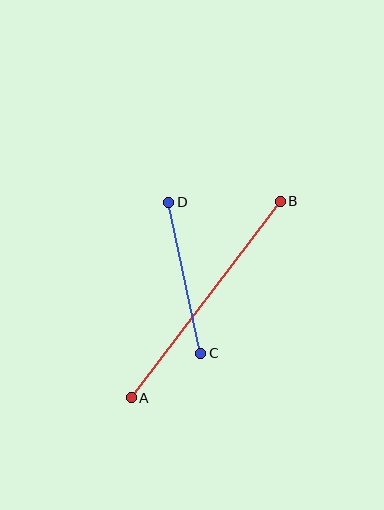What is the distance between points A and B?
The distance is approximately 247 pixels.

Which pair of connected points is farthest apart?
Points A and B are farthest apart.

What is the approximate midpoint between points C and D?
The midpoint is at approximately (185, 278) pixels.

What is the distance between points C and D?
The distance is approximately 154 pixels.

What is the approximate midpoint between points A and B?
The midpoint is at approximately (206, 299) pixels.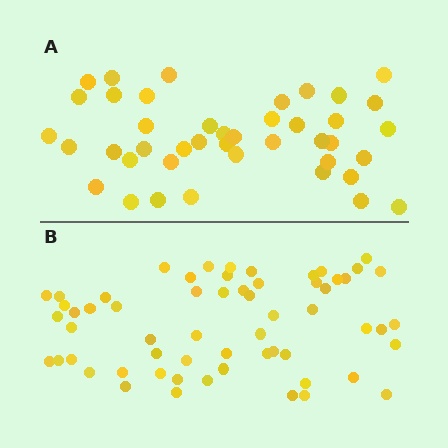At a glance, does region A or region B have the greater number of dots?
Region B (the bottom region) has more dots.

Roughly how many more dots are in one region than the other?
Region B has approximately 20 more dots than region A.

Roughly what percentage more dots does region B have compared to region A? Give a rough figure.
About 45% more.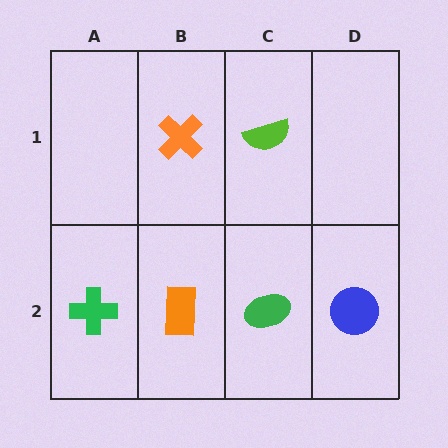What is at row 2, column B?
An orange rectangle.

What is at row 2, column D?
A blue circle.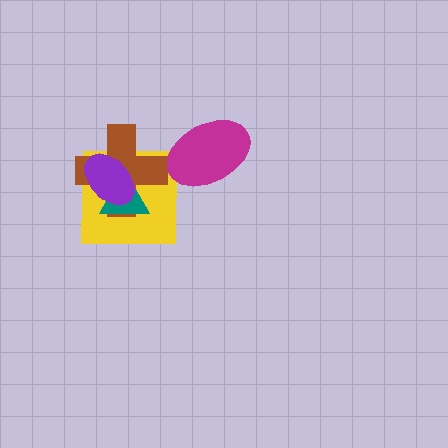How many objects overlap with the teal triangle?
3 objects overlap with the teal triangle.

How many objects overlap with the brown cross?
3 objects overlap with the brown cross.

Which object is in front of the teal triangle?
The purple ellipse is in front of the teal triangle.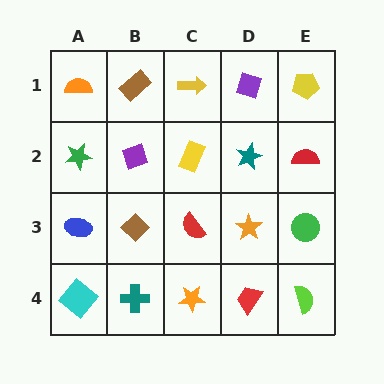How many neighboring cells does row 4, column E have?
2.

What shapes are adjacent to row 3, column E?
A red semicircle (row 2, column E), a lime semicircle (row 4, column E), an orange star (row 3, column D).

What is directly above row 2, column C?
A yellow arrow.